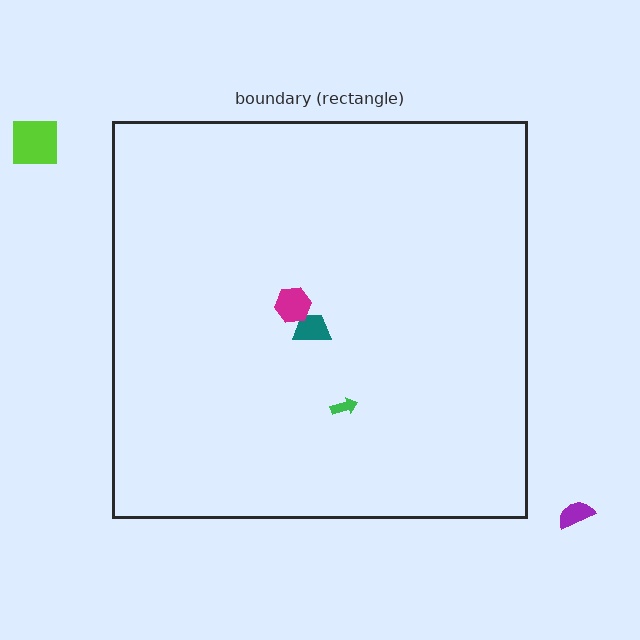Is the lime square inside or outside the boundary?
Outside.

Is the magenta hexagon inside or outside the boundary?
Inside.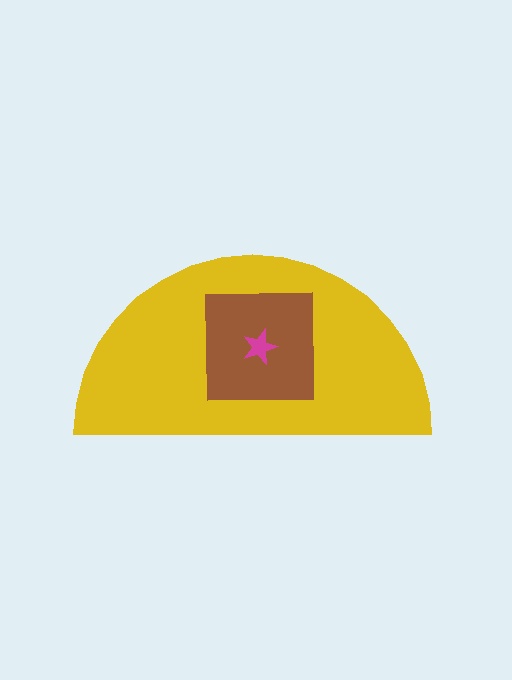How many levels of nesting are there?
3.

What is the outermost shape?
The yellow semicircle.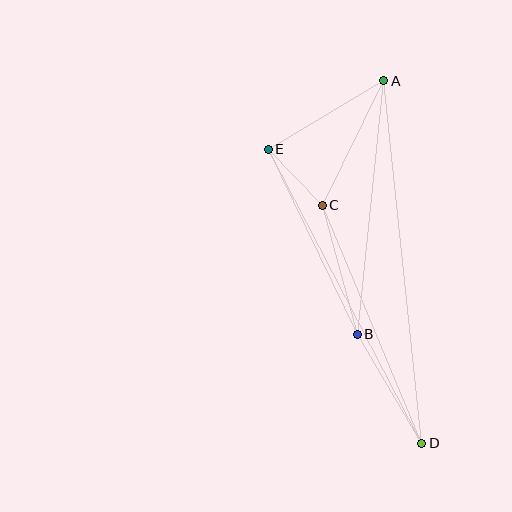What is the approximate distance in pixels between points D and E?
The distance between D and E is approximately 332 pixels.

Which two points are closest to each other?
Points C and E are closest to each other.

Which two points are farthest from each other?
Points A and D are farthest from each other.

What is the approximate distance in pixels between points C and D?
The distance between C and D is approximately 258 pixels.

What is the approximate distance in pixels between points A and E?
The distance between A and E is approximately 134 pixels.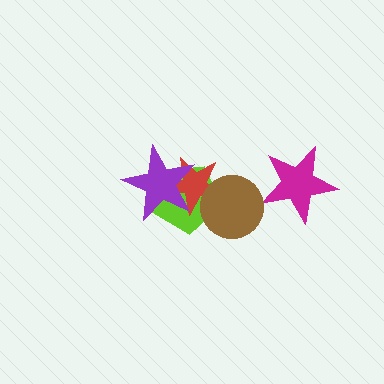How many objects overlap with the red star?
3 objects overlap with the red star.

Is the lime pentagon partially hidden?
Yes, it is partially covered by another shape.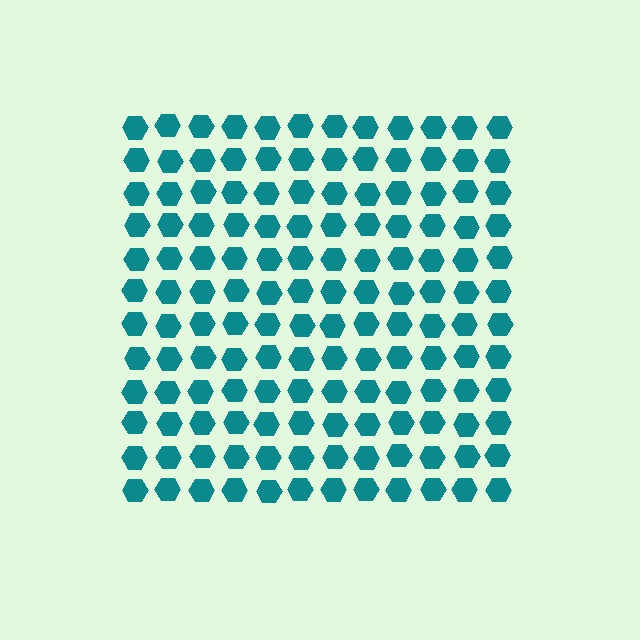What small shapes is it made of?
It is made of small hexagons.